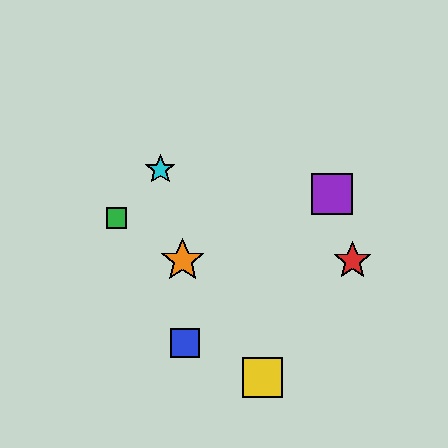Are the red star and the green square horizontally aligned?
No, the red star is at y≈261 and the green square is at y≈218.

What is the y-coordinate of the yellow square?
The yellow square is at y≈378.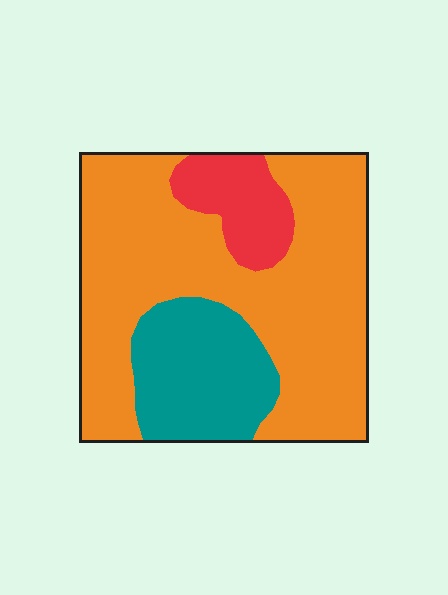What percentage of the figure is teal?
Teal covers roughly 20% of the figure.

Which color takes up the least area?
Red, at roughly 10%.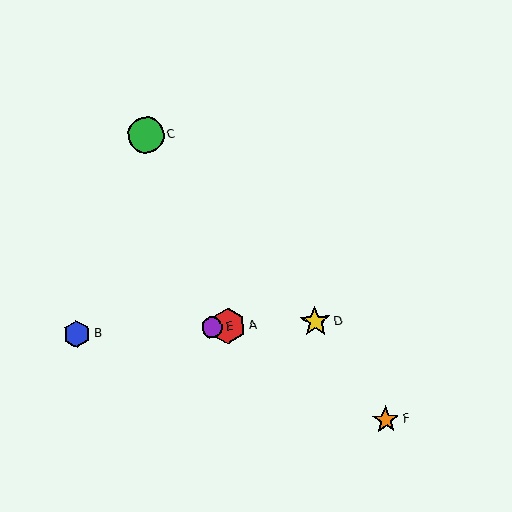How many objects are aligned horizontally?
4 objects (A, B, D, E) are aligned horizontally.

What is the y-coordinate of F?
Object F is at y≈420.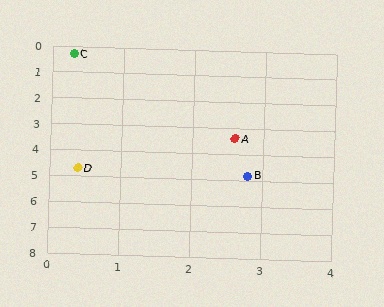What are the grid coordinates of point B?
Point B is at approximately (2.8, 4.8).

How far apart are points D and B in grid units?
Points D and B are about 2.4 grid units apart.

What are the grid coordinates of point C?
Point C is at approximately (0.3, 0.3).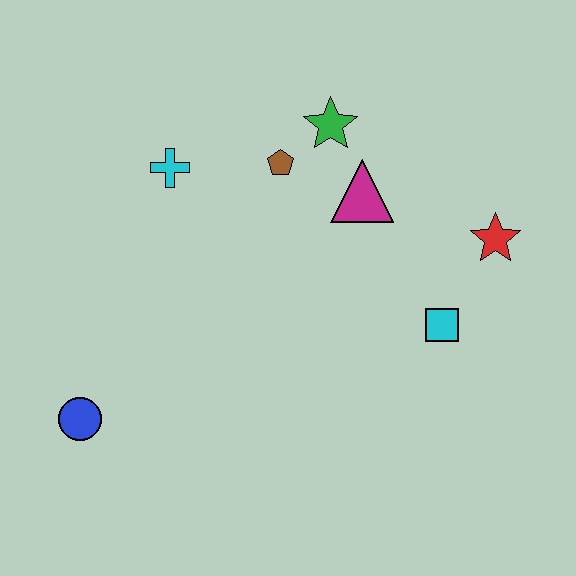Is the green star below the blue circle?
No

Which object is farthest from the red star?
The blue circle is farthest from the red star.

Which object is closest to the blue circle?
The cyan cross is closest to the blue circle.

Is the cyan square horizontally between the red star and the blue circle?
Yes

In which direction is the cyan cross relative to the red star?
The cyan cross is to the left of the red star.